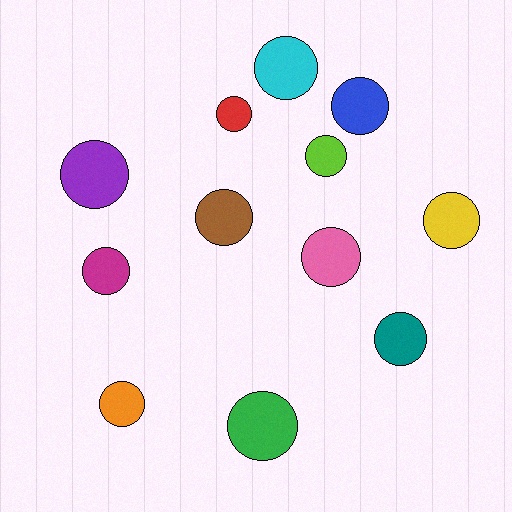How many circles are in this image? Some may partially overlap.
There are 12 circles.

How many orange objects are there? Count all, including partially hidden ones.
There is 1 orange object.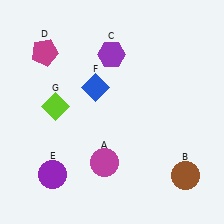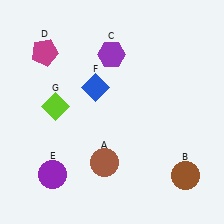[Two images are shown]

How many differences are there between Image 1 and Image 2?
There is 1 difference between the two images.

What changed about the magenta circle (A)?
In Image 1, A is magenta. In Image 2, it changed to brown.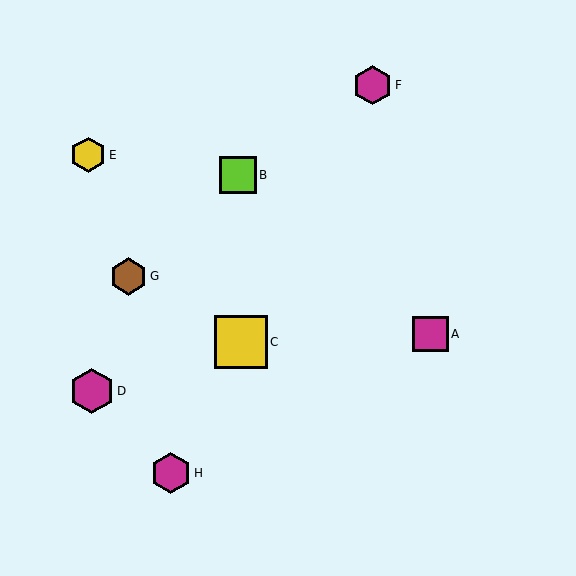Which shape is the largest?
The yellow square (labeled C) is the largest.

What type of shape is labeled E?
Shape E is a yellow hexagon.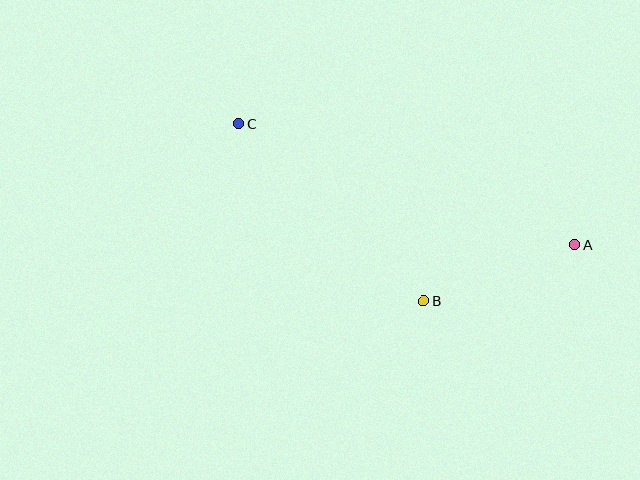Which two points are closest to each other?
Points A and B are closest to each other.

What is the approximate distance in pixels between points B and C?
The distance between B and C is approximately 256 pixels.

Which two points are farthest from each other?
Points A and C are farthest from each other.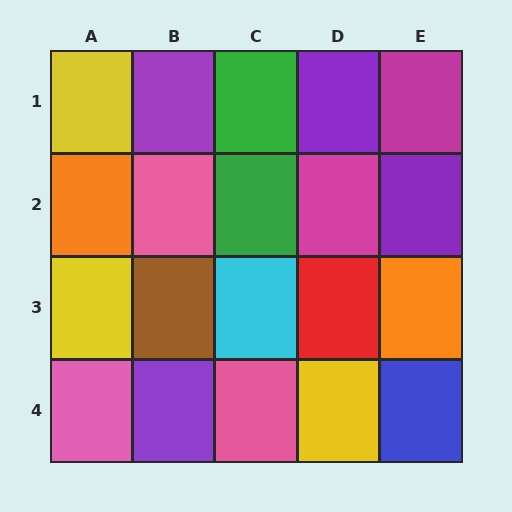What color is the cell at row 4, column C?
Pink.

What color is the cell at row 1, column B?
Purple.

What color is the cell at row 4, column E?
Blue.